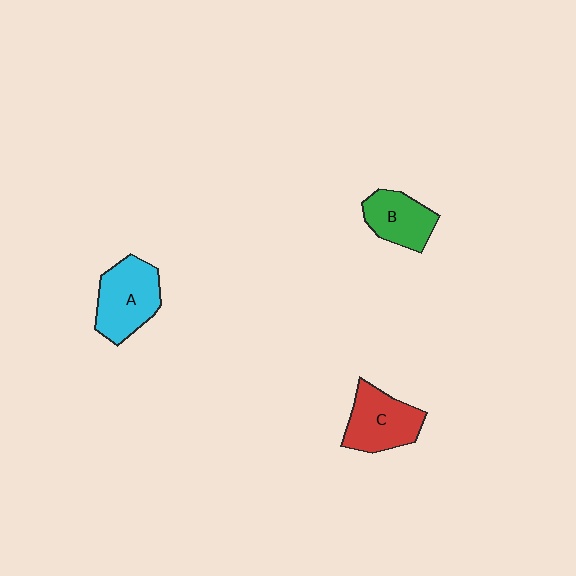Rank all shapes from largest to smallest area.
From largest to smallest: A (cyan), C (red), B (green).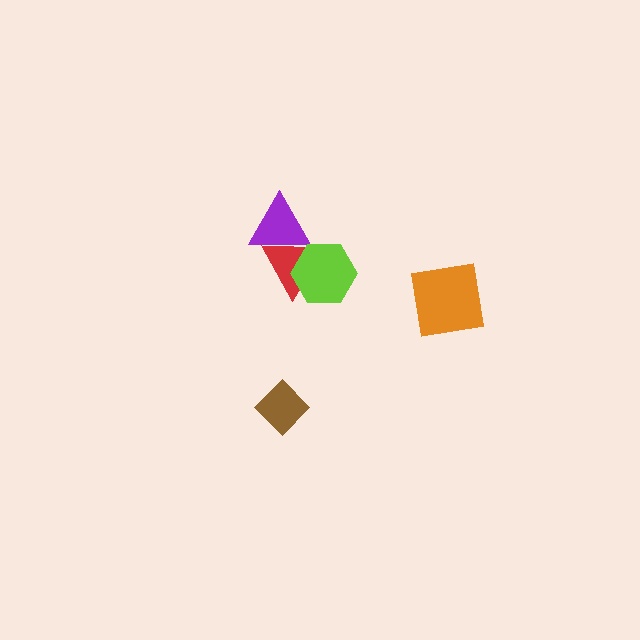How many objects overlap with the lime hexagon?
1 object overlaps with the lime hexagon.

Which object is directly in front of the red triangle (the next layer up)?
The purple triangle is directly in front of the red triangle.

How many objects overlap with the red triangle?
2 objects overlap with the red triangle.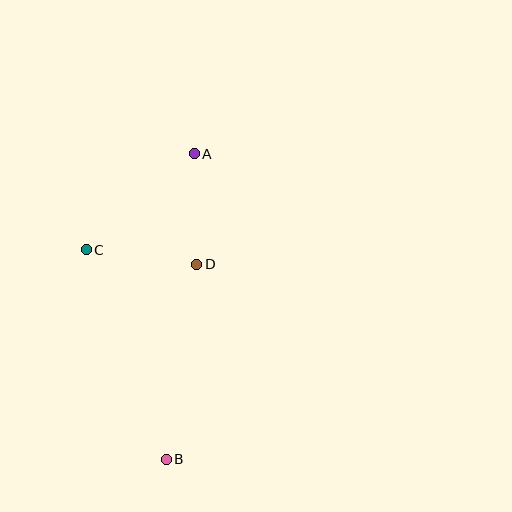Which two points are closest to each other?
Points A and D are closest to each other.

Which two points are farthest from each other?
Points A and B are farthest from each other.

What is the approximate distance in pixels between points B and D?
The distance between B and D is approximately 197 pixels.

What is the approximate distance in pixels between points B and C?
The distance between B and C is approximately 224 pixels.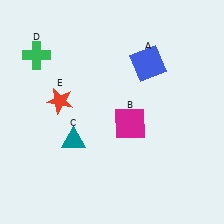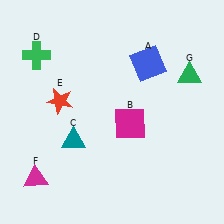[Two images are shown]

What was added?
A magenta triangle (F), a green triangle (G) were added in Image 2.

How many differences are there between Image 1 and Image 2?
There are 2 differences between the two images.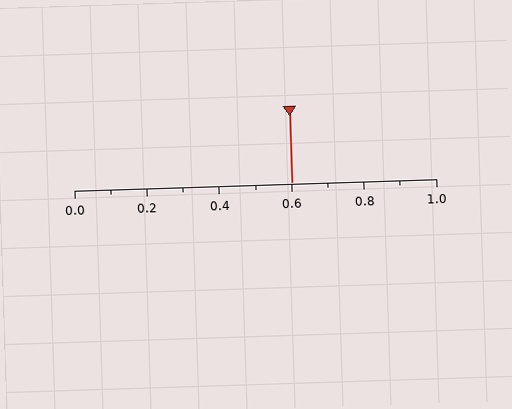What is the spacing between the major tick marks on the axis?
The major ticks are spaced 0.2 apart.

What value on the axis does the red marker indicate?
The marker indicates approximately 0.6.